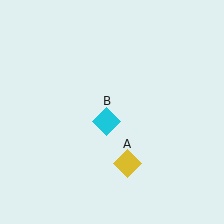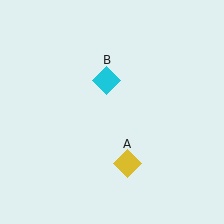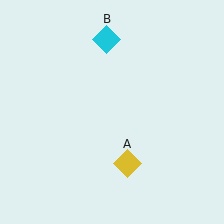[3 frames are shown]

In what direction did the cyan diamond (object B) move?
The cyan diamond (object B) moved up.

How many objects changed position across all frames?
1 object changed position: cyan diamond (object B).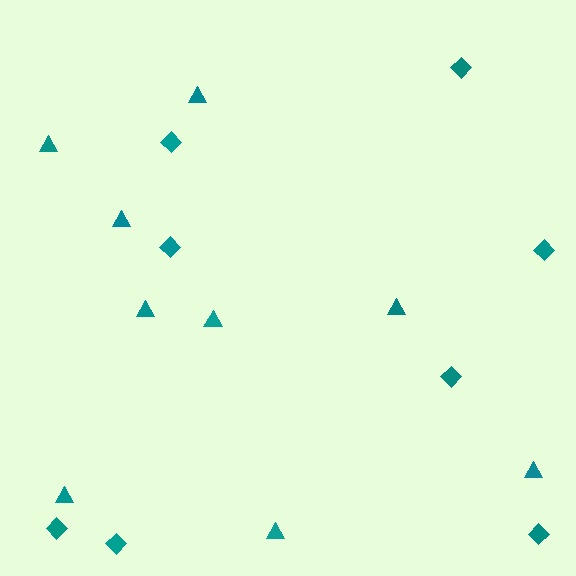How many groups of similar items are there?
There are 2 groups: one group of triangles (9) and one group of diamonds (8).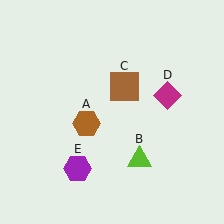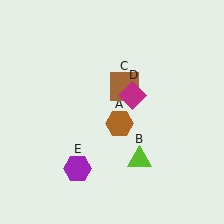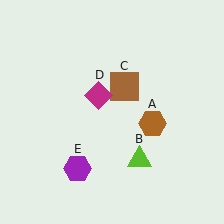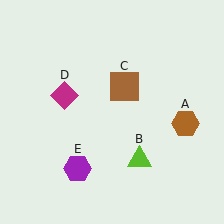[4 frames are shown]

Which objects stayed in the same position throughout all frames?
Lime triangle (object B) and brown square (object C) and purple hexagon (object E) remained stationary.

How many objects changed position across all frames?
2 objects changed position: brown hexagon (object A), magenta diamond (object D).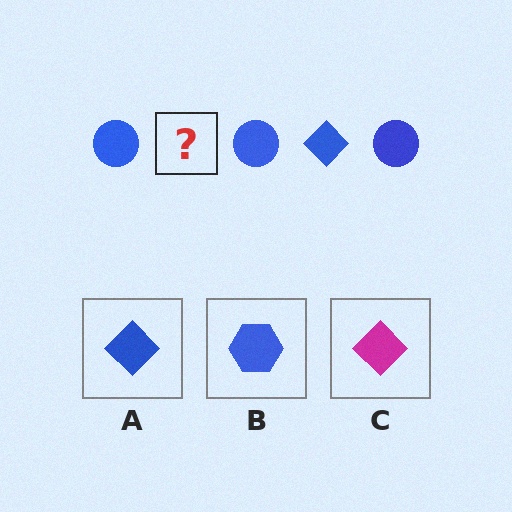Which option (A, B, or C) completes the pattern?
A.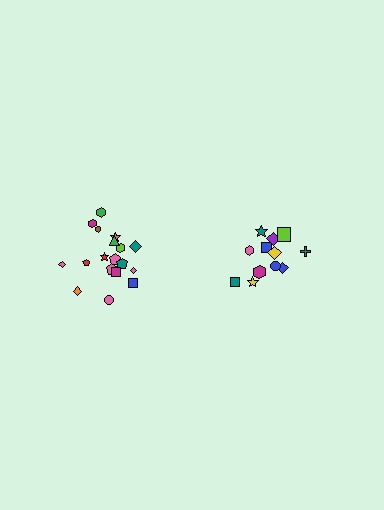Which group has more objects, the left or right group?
The left group.